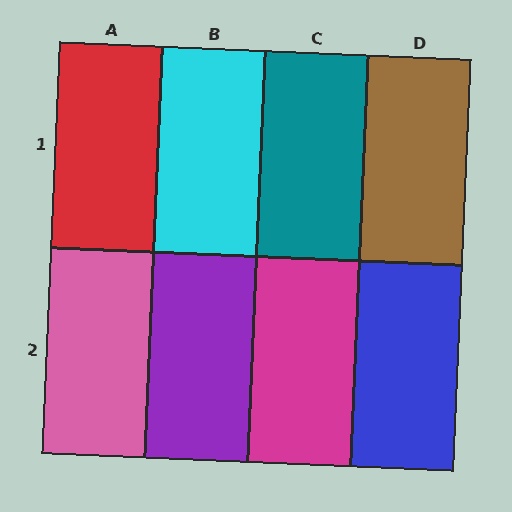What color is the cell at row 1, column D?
Brown.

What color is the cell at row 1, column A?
Red.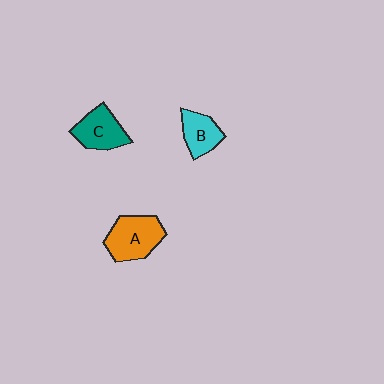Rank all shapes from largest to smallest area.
From largest to smallest: A (orange), C (teal), B (cyan).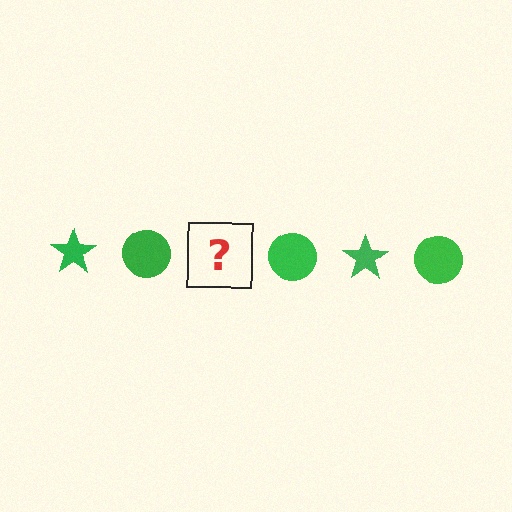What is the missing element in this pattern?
The missing element is a green star.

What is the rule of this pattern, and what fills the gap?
The rule is that the pattern cycles through star, circle shapes in green. The gap should be filled with a green star.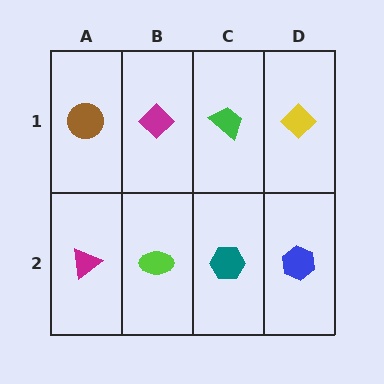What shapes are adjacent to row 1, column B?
A lime ellipse (row 2, column B), a brown circle (row 1, column A), a green trapezoid (row 1, column C).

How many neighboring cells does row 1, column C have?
3.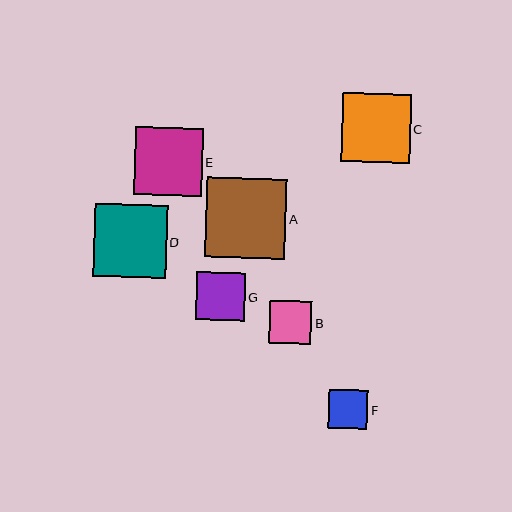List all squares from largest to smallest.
From largest to smallest: A, D, C, E, G, B, F.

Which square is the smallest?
Square F is the smallest with a size of approximately 39 pixels.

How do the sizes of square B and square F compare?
Square B and square F are approximately the same size.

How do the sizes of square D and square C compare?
Square D and square C are approximately the same size.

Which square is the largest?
Square A is the largest with a size of approximately 80 pixels.